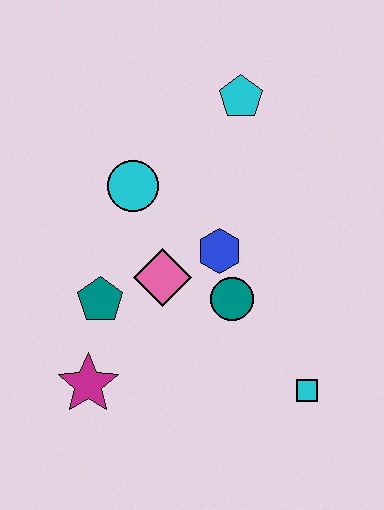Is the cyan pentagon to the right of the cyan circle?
Yes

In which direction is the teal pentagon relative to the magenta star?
The teal pentagon is above the magenta star.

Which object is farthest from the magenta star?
The cyan pentagon is farthest from the magenta star.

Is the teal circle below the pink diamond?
Yes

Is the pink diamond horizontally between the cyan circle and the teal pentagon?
No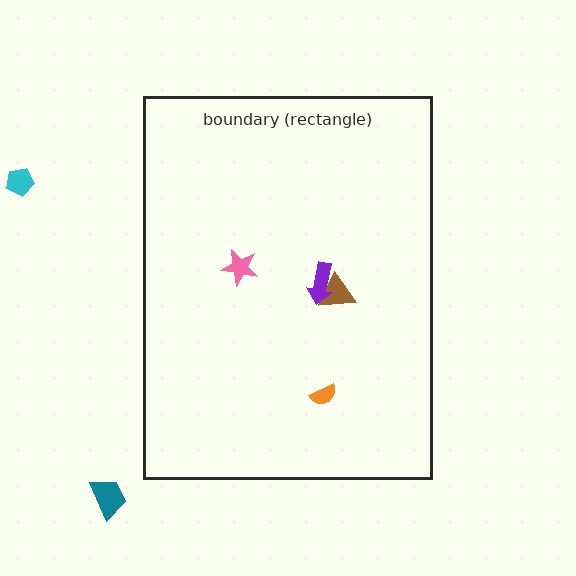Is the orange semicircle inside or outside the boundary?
Inside.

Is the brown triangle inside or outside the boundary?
Inside.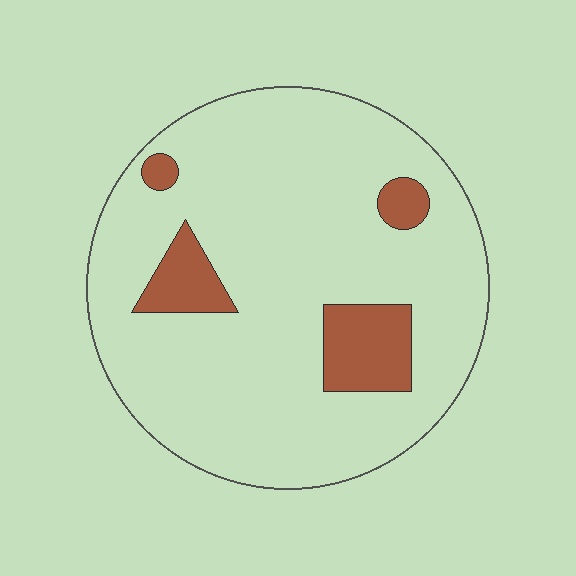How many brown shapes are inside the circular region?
4.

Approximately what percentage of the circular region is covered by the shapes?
Approximately 15%.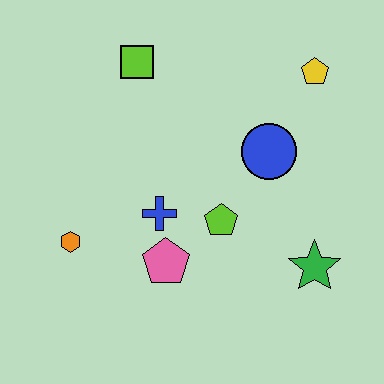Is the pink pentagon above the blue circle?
No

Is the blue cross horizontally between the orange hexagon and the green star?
Yes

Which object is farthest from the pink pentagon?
The yellow pentagon is farthest from the pink pentagon.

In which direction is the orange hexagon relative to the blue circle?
The orange hexagon is to the left of the blue circle.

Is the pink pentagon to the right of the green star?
No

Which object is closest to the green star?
The lime pentagon is closest to the green star.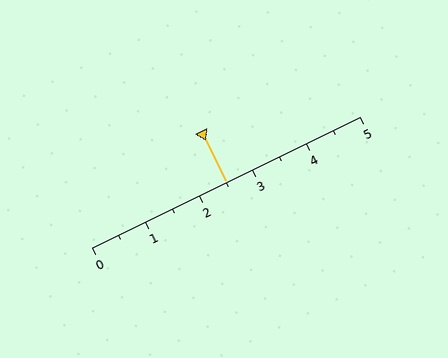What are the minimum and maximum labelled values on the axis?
The axis runs from 0 to 5.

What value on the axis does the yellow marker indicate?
The marker indicates approximately 2.5.